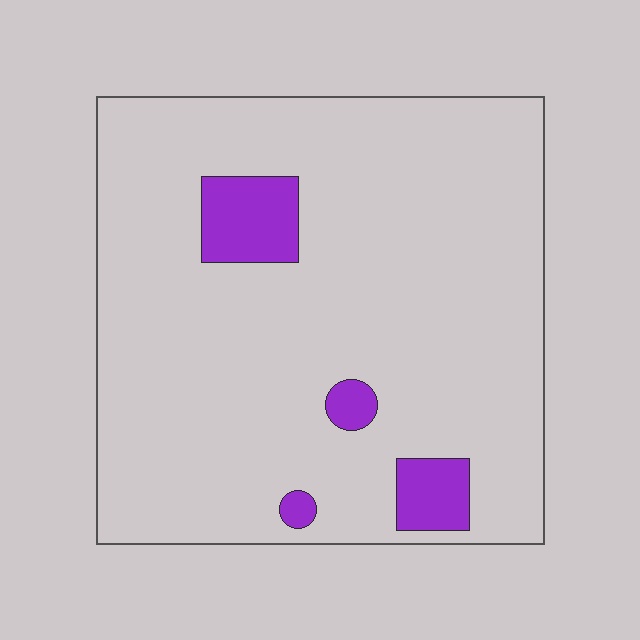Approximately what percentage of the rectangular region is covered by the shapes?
Approximately 10%.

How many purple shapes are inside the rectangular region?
4.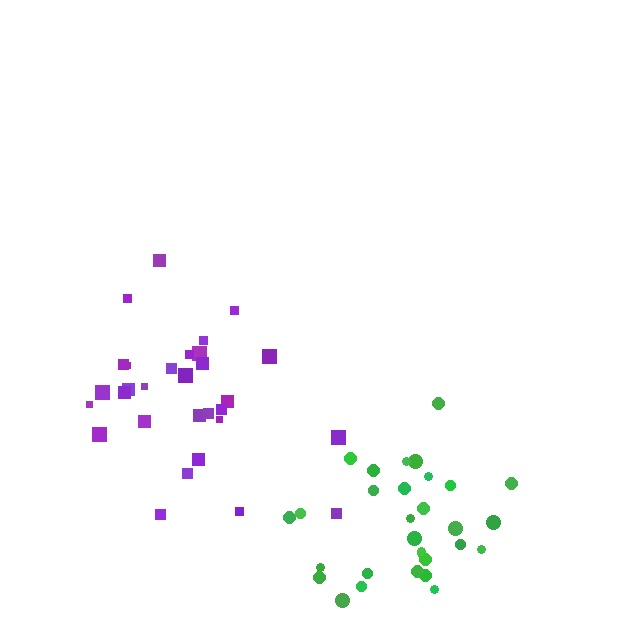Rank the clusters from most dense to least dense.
green, purple.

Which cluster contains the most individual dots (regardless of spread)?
Purple (30).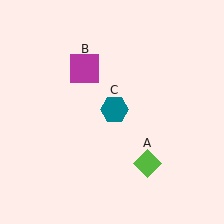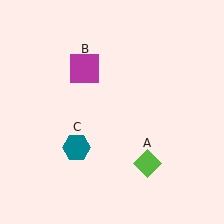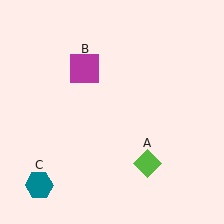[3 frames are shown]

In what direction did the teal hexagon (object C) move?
The teal hexagon (object C) moved down and to the left.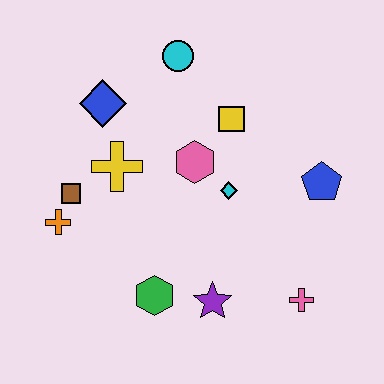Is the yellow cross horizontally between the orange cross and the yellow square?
Yes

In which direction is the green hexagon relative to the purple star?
The green hexagon is to the left of the purple star.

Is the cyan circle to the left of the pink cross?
Yes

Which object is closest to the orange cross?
The brown square is closest to the orange cross.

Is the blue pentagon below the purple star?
No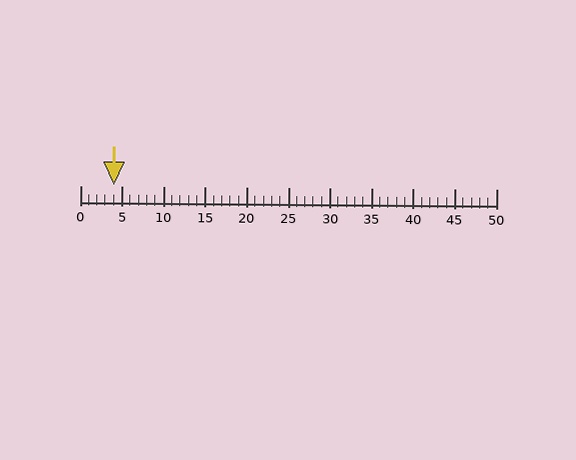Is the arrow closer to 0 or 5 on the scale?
The arrow is closer to 5.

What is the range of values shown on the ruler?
The ruler shows values from 0 to 50.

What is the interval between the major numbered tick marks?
The major tick marks are spaced 5 units apart.